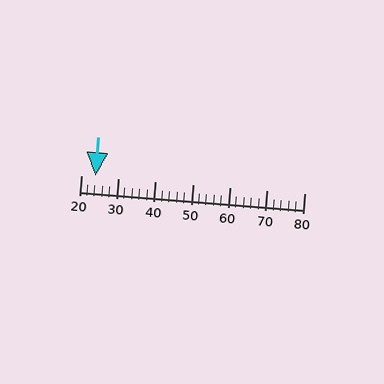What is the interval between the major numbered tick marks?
The major tick marks are spaced 10 units apart.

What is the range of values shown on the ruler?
The ruler shows values from 20 to 80.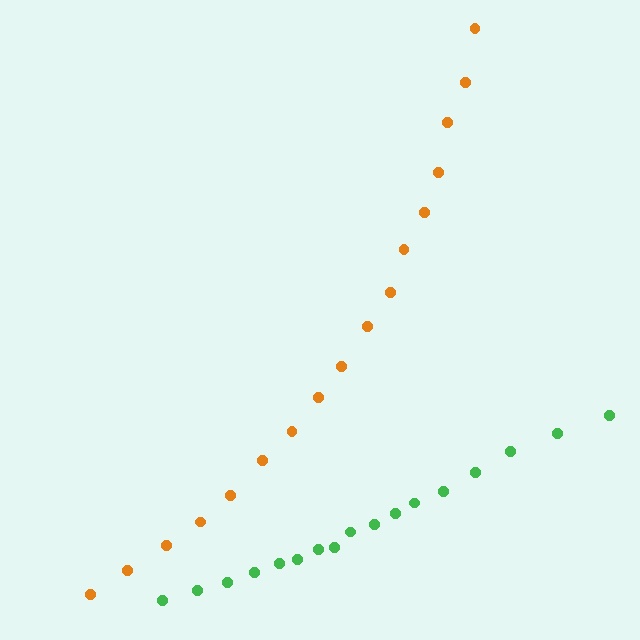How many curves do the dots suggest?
There are 2 distinct paths.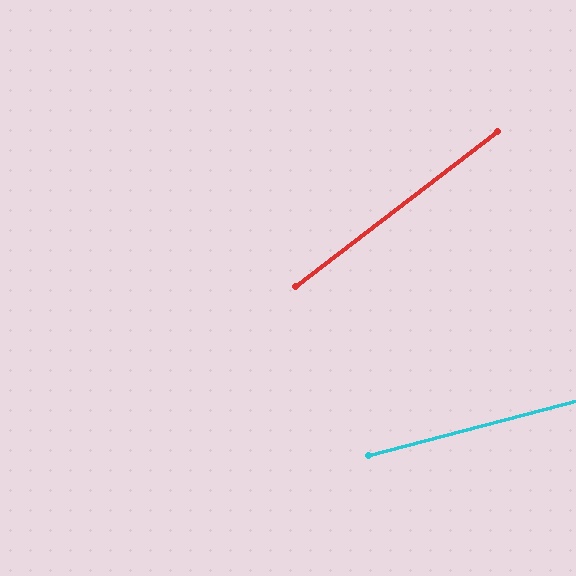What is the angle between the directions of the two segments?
Approximately 23 degrees.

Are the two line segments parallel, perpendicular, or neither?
Neither parallel nor perpendicular — they differ by about 23°.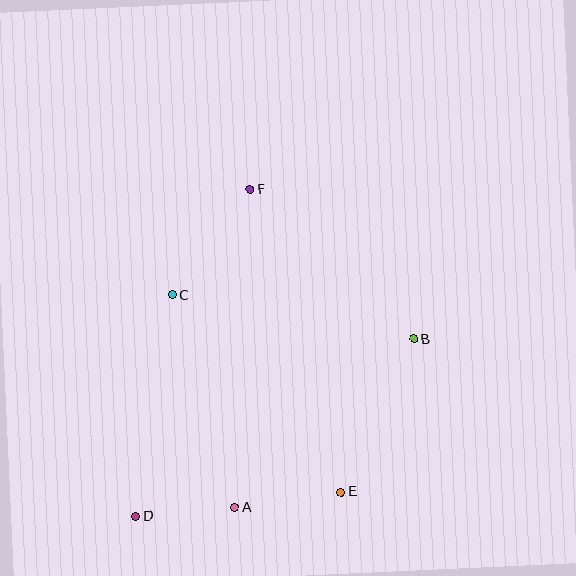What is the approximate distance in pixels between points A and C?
The distance between A and C is approximately 221 pixels.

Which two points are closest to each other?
Points A and D are closest to each other.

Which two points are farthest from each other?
Points D and F are farthest from each other.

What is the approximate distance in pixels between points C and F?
The distance between C and F is approximately 131 pixels.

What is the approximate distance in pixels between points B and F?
The distance between B and F is approximately 222 pixels.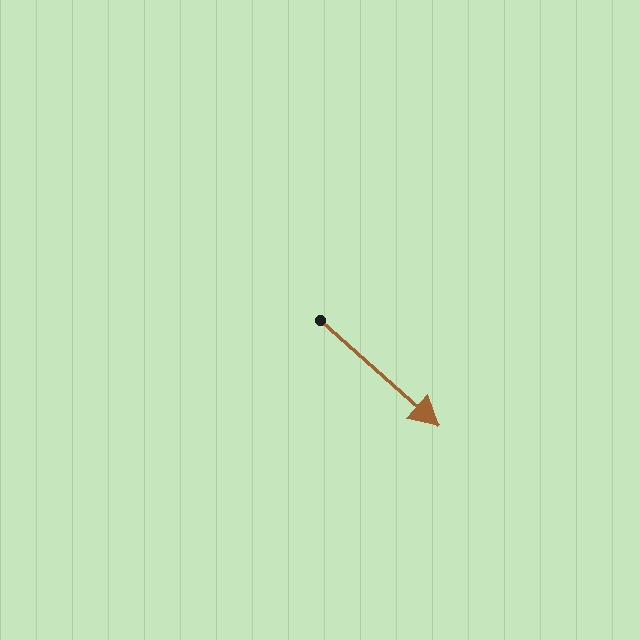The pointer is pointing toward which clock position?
Roughly 4 o'clock.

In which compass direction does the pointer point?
Southeast.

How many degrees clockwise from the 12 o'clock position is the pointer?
Approximately 132 degrees.